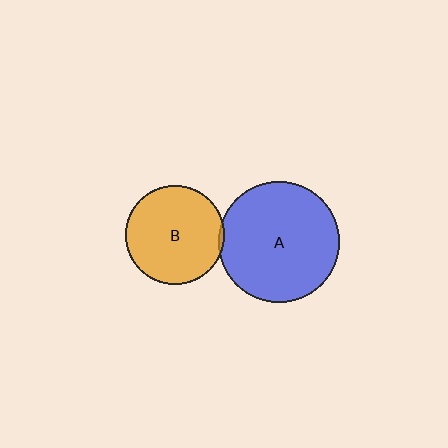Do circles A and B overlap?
Yes.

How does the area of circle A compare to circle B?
Approximately 1.5 times.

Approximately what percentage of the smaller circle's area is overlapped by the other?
Approximately 5%.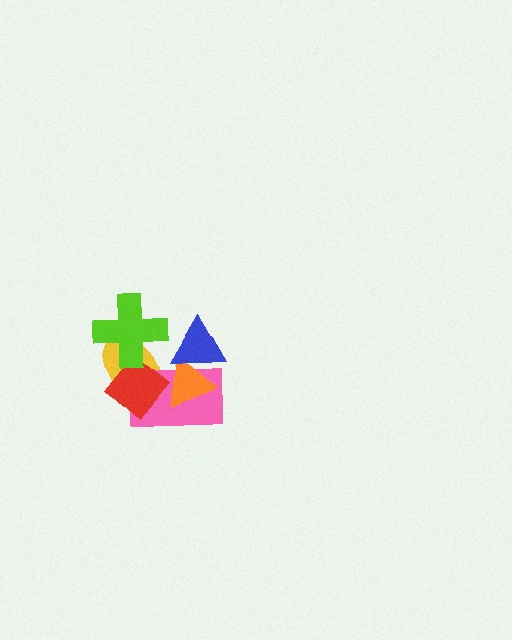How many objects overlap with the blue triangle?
2 objects overlap with the blue triangle.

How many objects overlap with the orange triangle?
3 objects overlap with the orange triangle.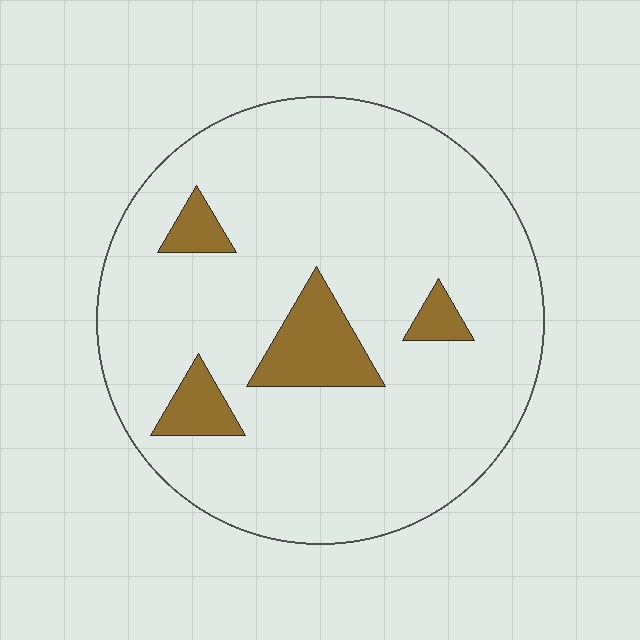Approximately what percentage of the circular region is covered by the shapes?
Approximately 10%.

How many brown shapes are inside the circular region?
4.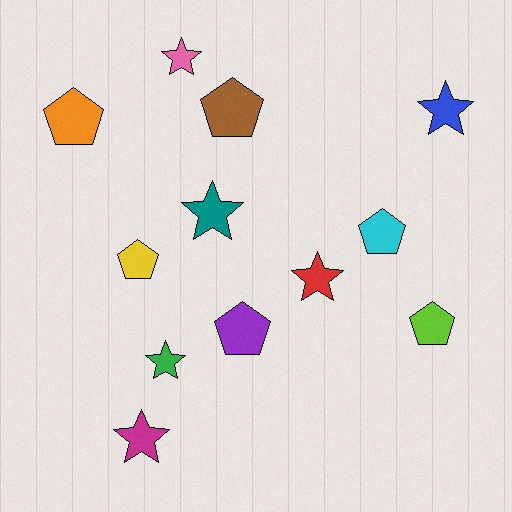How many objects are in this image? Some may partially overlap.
There are 12 objects.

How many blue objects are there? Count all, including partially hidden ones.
There is 1 blue object.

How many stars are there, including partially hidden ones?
There are 6 stars.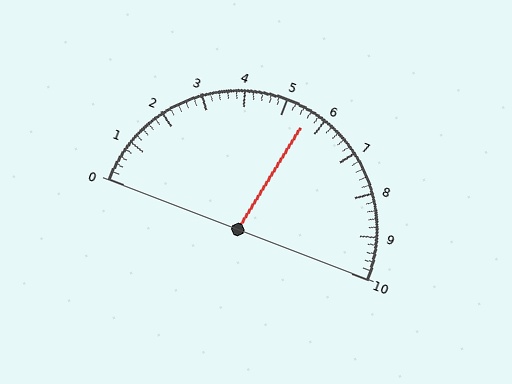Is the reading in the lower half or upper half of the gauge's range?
The reading is in the upper half of the range (0 to 10).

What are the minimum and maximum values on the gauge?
The gauge ranges from 0 to 10.